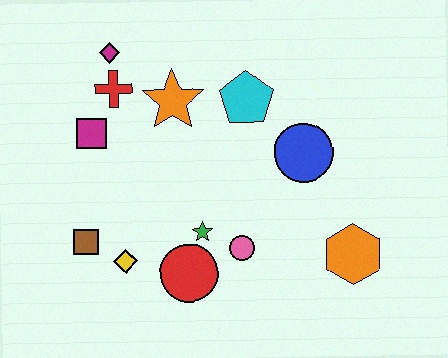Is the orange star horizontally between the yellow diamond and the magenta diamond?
No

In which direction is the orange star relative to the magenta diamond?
The orange star is to the right of the magenta diamond.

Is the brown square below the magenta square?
Yes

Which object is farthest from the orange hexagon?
The magenta diamond is farthest from the orange hexagon.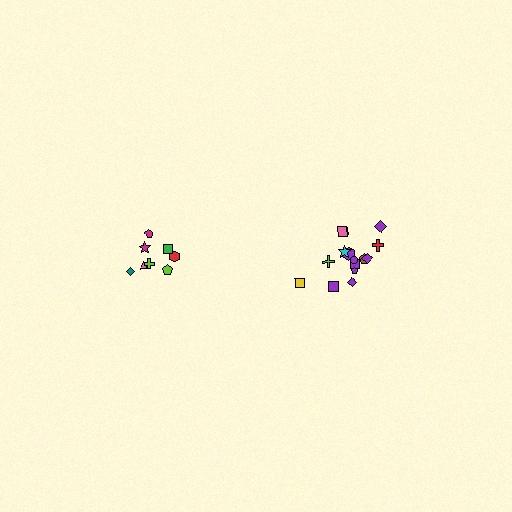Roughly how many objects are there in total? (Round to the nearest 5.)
Roughly 25 objects in total.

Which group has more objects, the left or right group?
The right group.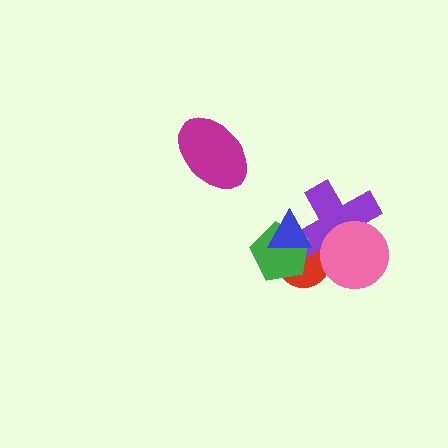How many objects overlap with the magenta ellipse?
0 objects overlap with the magenta ellipse.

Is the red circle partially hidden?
Yes, it is partially covered by another shape.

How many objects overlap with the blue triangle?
3 objects overlap with the blue triangle.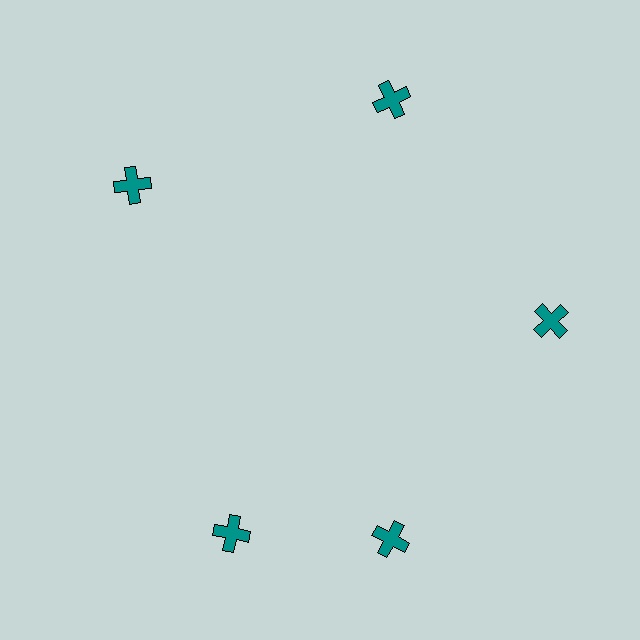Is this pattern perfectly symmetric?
No. The 5 teal crosses are arranged in a ring, but one element near the 8 o'clock position is rotated out of alignment along the ring, breaking the 5-fold rotational symmetry.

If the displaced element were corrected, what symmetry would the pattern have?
It would have 5-fold rotational symmetry — the pattern would map onto itself every 72 degrees.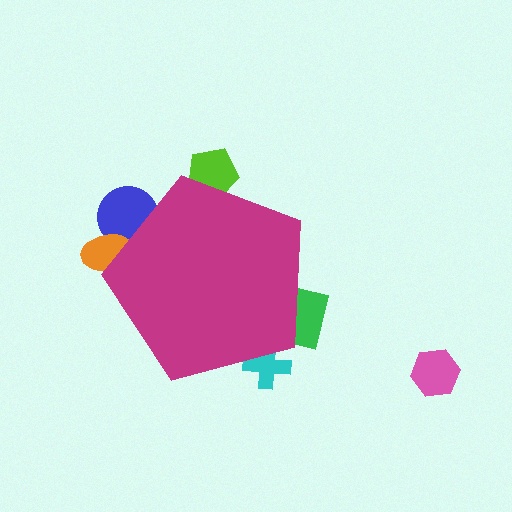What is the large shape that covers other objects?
A magenta pentagon.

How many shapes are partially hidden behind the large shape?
5 shapes are partially hidden.